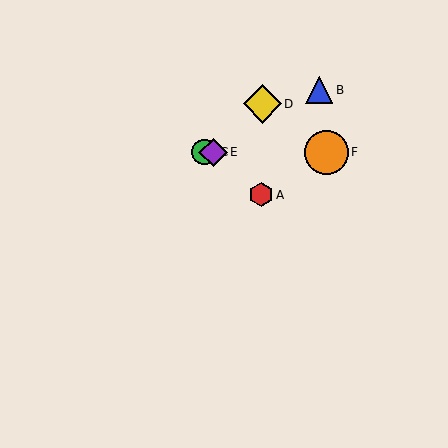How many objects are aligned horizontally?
3 objects (C, E, F) are aligned horizontally.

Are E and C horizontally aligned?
Yes, both are at y≈152.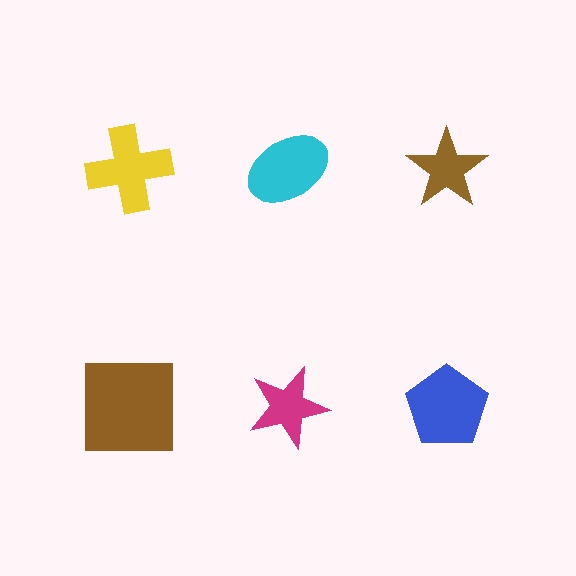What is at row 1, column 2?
A cyan ellipse.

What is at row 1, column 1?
A yellow cross.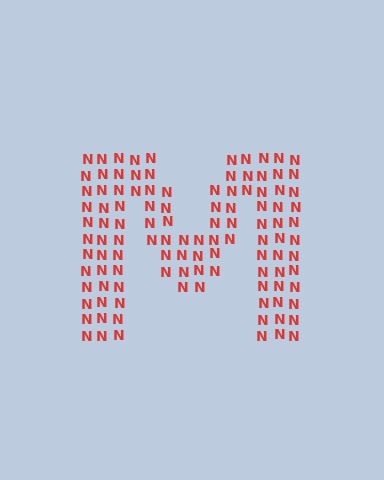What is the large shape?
The large shape is the letter M.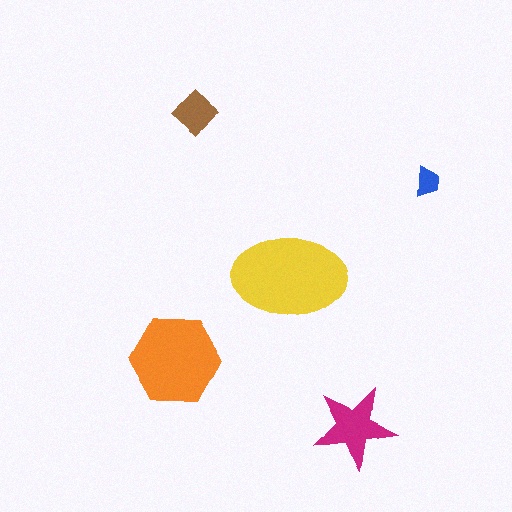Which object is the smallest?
The blue trapezoid.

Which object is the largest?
The yellow ellipse.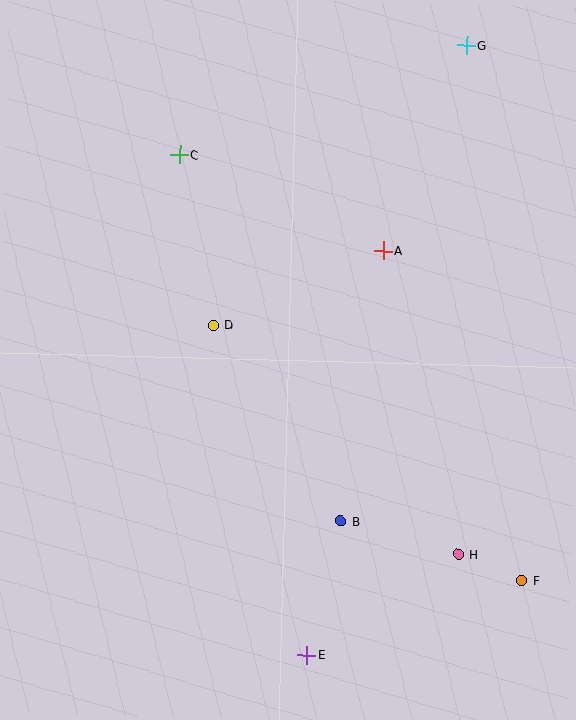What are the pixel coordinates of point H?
Point H is at (458, 554).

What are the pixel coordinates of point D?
Point D is at (213, 325).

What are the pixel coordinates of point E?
Point E is at (307, 655).